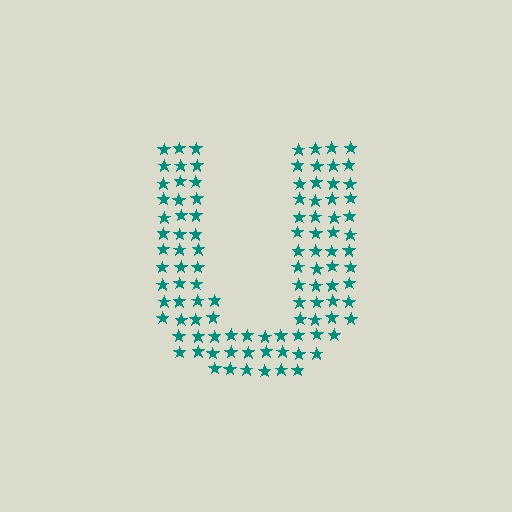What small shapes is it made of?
It is made of small stars.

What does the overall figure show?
The overall figure shows the letter U.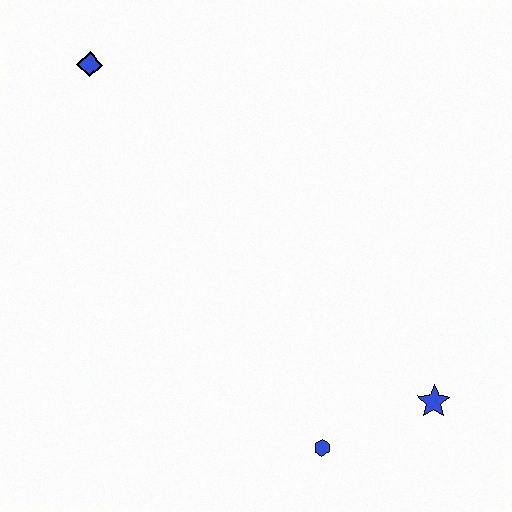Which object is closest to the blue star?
The blue hexagon is closest to the blue star.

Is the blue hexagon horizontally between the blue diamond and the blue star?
Yes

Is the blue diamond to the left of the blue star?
Yes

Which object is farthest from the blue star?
The blue diamond is farthest from the blue star.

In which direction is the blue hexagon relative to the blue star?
The blue hexagon is to the left of the blue star.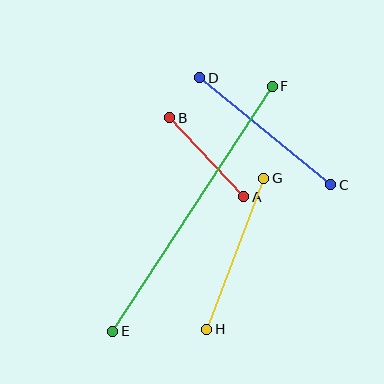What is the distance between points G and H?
The distance is approximately 162 pixels.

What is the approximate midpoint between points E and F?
The midpoint is at approximately (192, 209) pixels.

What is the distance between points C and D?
The distance is approximately 169 pixels.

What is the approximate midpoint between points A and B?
The midpoint is at approximately (207, 157) pixels.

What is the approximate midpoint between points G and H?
The midpoint is at approximately (235, 254) pixels.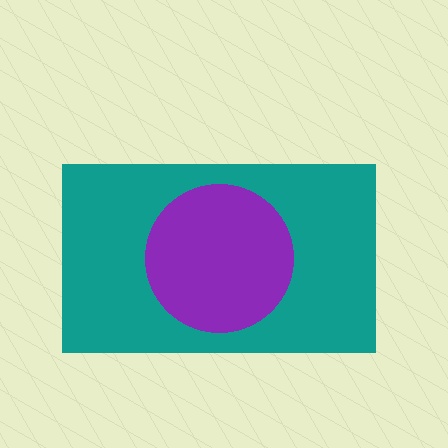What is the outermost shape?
The teal rectangle.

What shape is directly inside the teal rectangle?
The purple circle.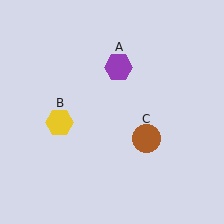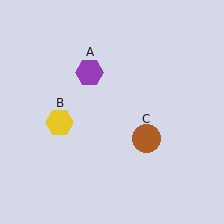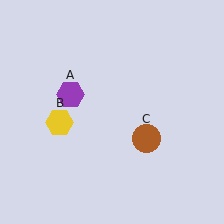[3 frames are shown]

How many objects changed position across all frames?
1 object changed position: purple hexagon (object A).